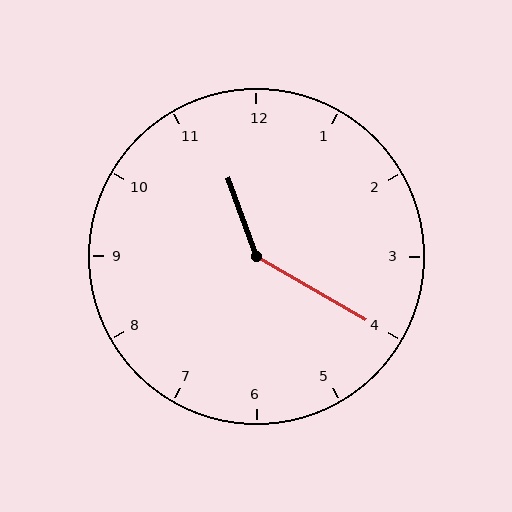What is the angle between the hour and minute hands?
Approximately 140 degrees.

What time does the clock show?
11:20.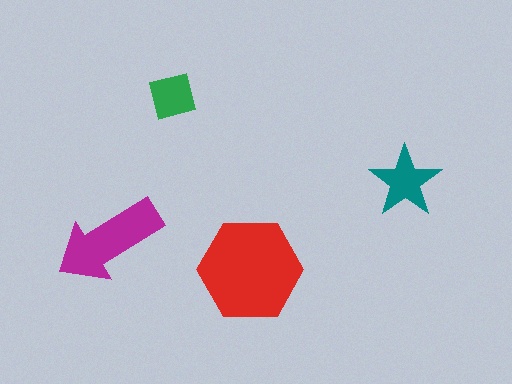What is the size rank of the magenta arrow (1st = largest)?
2nd.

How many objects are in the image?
There are 4 objects in the image.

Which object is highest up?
The green square is topmost.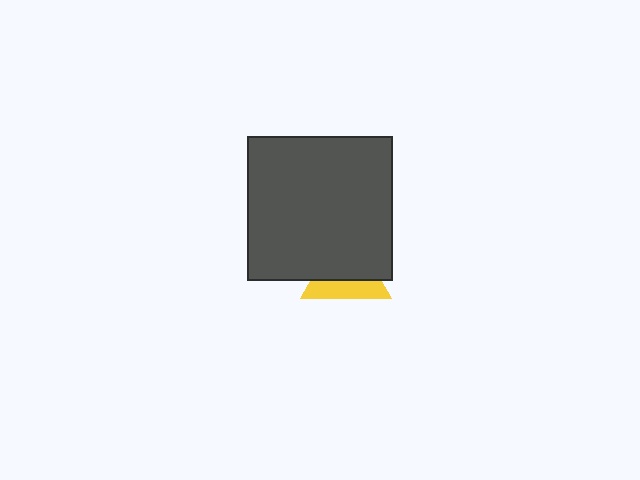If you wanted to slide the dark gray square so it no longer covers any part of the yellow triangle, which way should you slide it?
Slide it up — that is the most direct way to separate the two shapes.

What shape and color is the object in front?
The object in front is a dark gray square.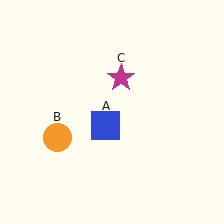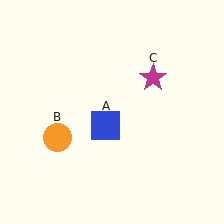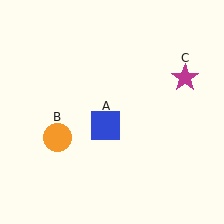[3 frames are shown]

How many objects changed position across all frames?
1 object changed position: magenta star (object C).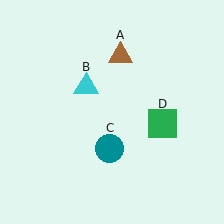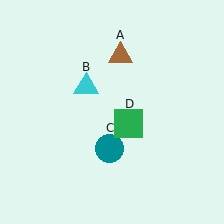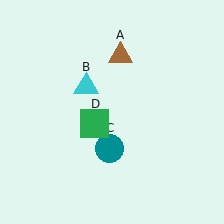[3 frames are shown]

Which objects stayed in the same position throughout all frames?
Brown triangle (object A) and cyan triangle (object B) and teal circle (object C) remained stationary.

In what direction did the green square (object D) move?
The green square (object D) moved left.